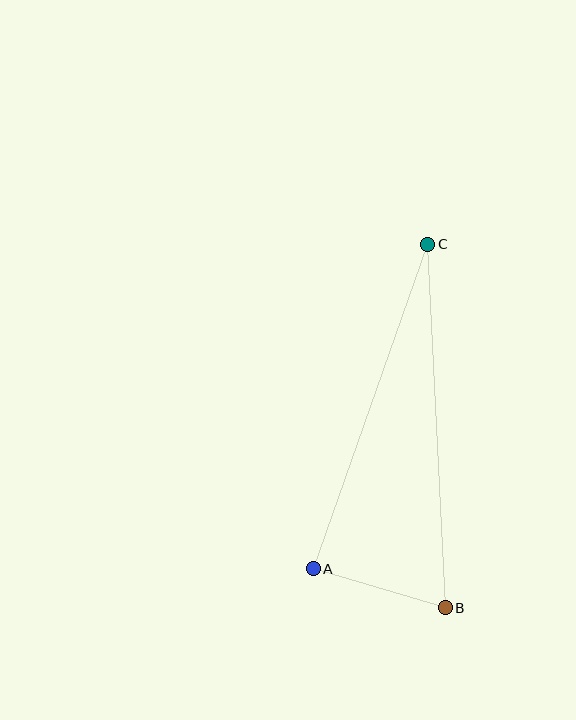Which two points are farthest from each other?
Points B and C are farthest from each other.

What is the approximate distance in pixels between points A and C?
The distance between A and C is approximately 344 pixels.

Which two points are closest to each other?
Points A and B are closest to each other.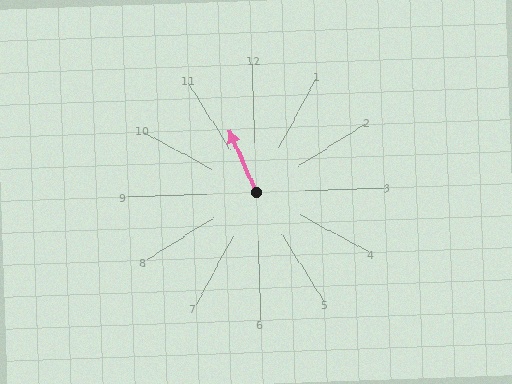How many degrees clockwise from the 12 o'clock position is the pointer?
Approximately 338 degrees.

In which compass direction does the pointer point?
North.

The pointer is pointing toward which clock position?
Roughly 11 o'clock.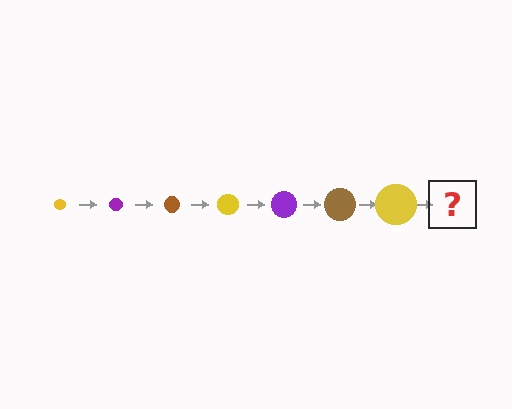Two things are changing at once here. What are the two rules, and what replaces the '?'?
The two rules are that the circle grows larger each step and the color cycles through yellow, purple, and brown. The '?' should be a purple circle, larger than the previous one.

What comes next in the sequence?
The next element should be a purple circle, larger than the previous one.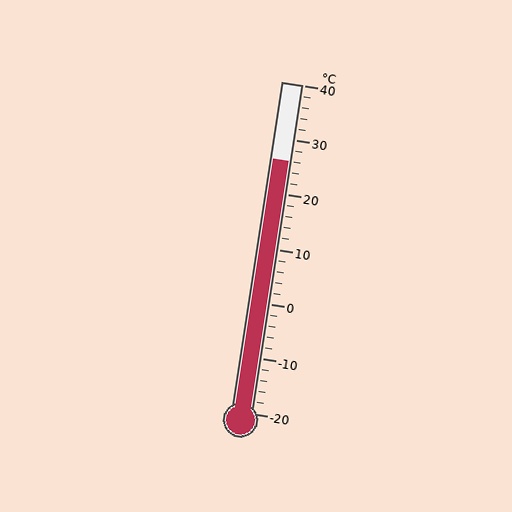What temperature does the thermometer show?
The thermometer shows approximately 26°C.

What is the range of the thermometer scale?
The thermometer scale ranges from -20°C to 40°C.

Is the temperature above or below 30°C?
The temperature is below 30°C.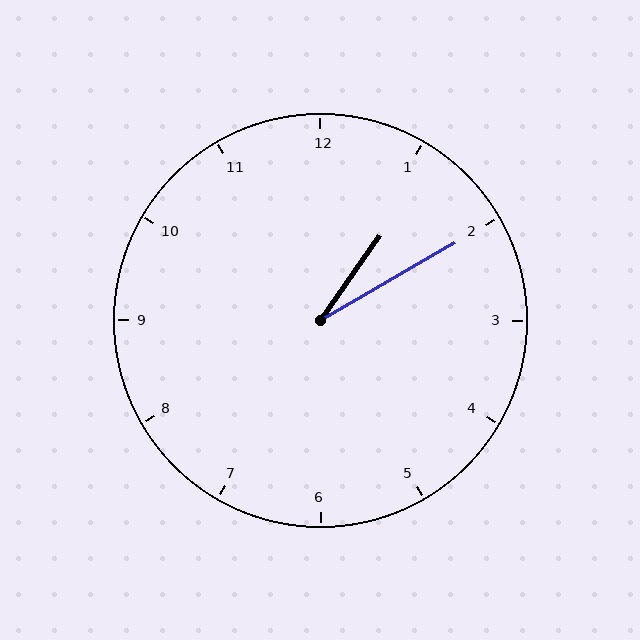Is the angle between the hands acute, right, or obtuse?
It is acute.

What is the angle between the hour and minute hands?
Approximately 25 degrees.